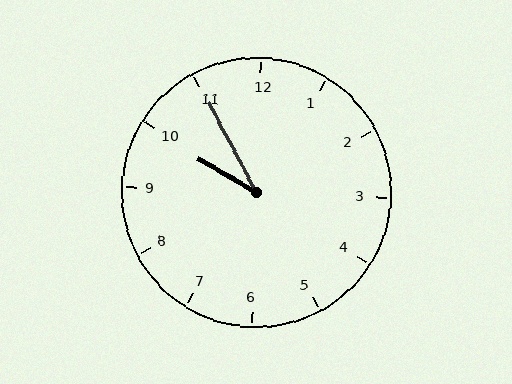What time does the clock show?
9:55.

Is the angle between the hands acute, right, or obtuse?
It is acute.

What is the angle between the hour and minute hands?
Approximately 32 degrees.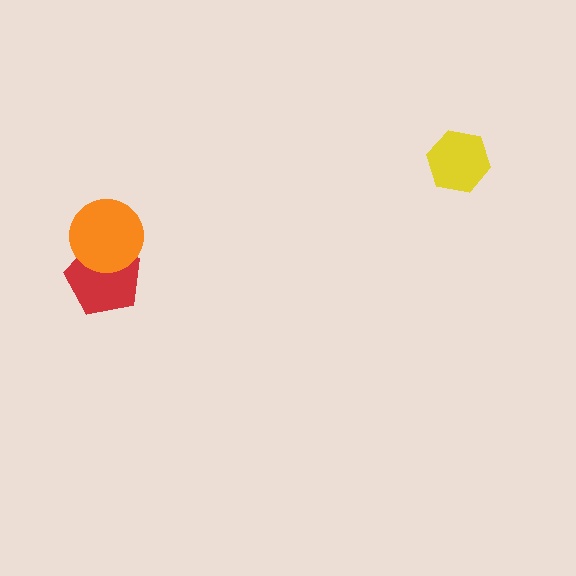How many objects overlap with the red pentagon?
1 object overlaps with the red pentagon.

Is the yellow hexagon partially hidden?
No, no other shape covers it.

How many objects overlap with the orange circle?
1 object overlaps with the orange circle.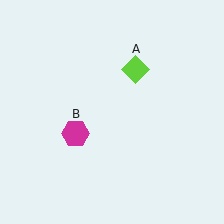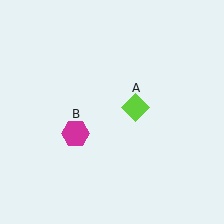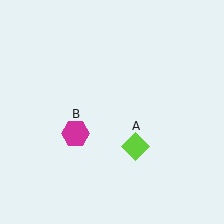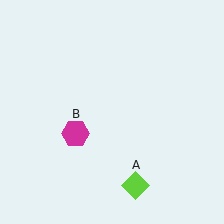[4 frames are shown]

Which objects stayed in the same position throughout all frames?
Magenta hexagon (object B) remained stationary.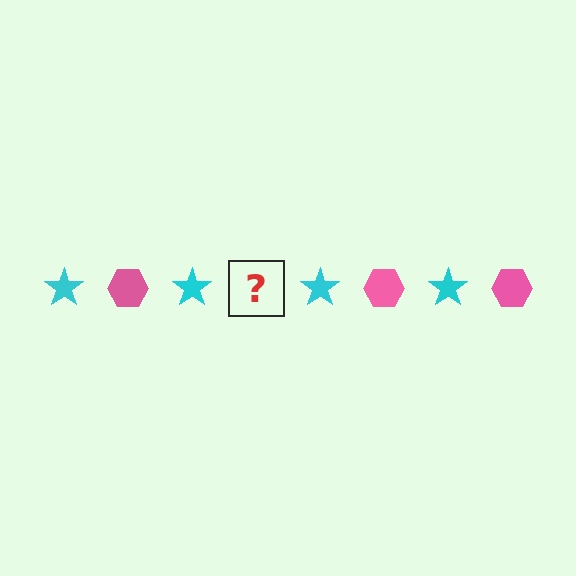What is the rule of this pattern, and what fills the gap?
The rule is that the pattern alternates between cyan star and pink hexagon. The gap should be filled with a pink hexagon.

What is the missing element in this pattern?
The missing element is a pink hexagon.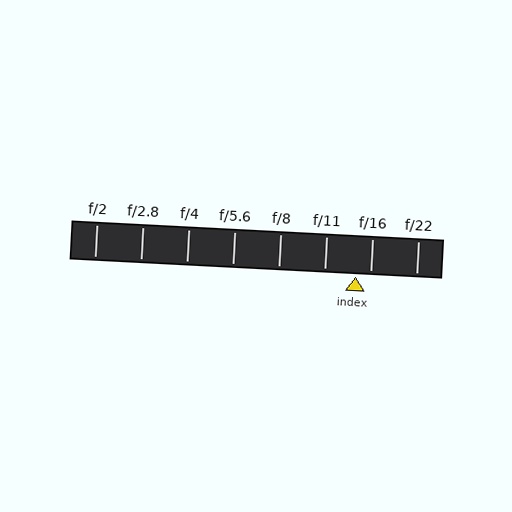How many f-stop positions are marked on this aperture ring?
There are 8 f-stop positions marked.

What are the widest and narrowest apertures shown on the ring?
The widest aperture shown is f/2 and the narrowest is f/22.